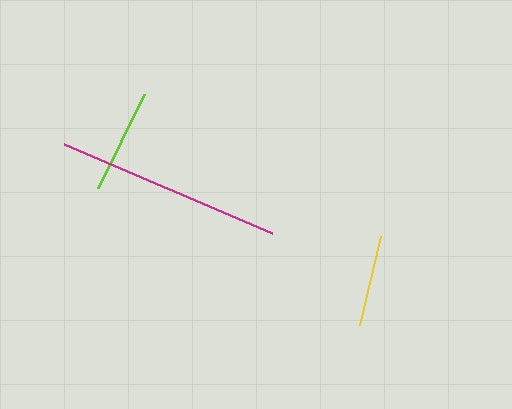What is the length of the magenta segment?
The magenta segment is approximately 226 pixels long.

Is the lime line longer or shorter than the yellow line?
The lime line is longer than the yellow line.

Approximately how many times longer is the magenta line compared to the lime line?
The magenta line is approximately 2.1 times the length of the lime line.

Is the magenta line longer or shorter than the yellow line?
The magenta line is longer than the yellow line.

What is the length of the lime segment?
The lime segment is approximately 105 pixels long.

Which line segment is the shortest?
The yellow line is the shortest at approximately 91 pixels.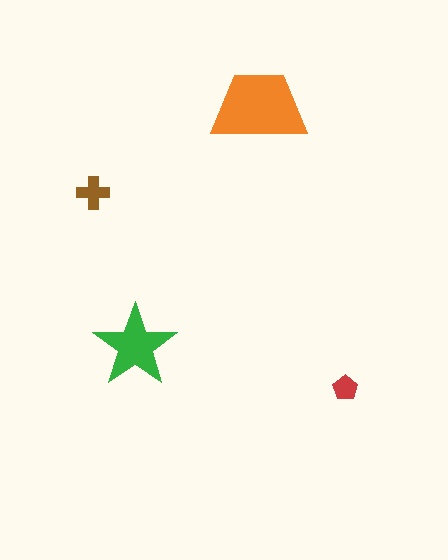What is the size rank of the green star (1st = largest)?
2nd.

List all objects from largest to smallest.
The orange trapezoid, the green star, the brown cross, the red pentagon.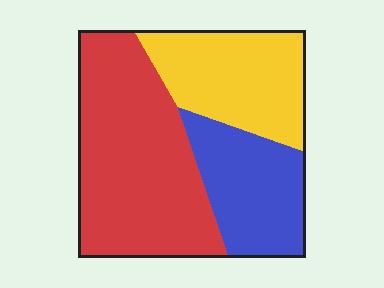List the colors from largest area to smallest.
From largest to smallest: red, yellow, blue.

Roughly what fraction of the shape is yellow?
Yellow covers roughly 30% of the shape.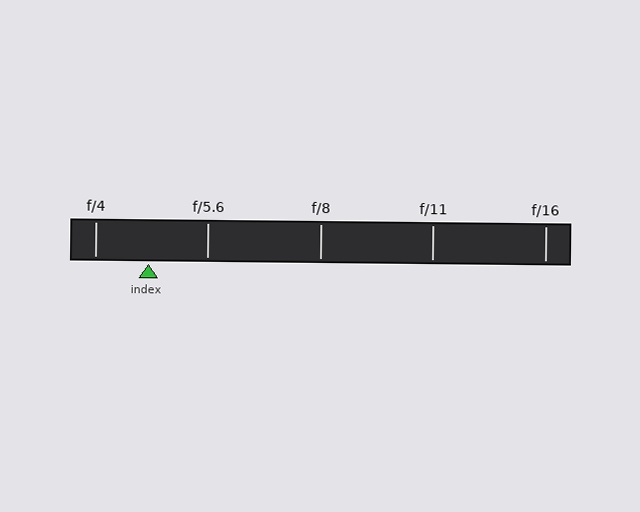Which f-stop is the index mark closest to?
The index mark is closest to f/4.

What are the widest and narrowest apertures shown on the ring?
The widest aperture shown is f/4 and the narrowest is f/16.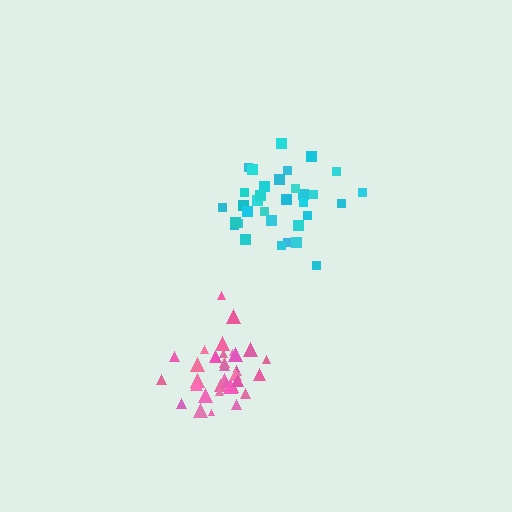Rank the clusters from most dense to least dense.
pink, cyan.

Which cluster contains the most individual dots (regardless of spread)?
Pink (35).